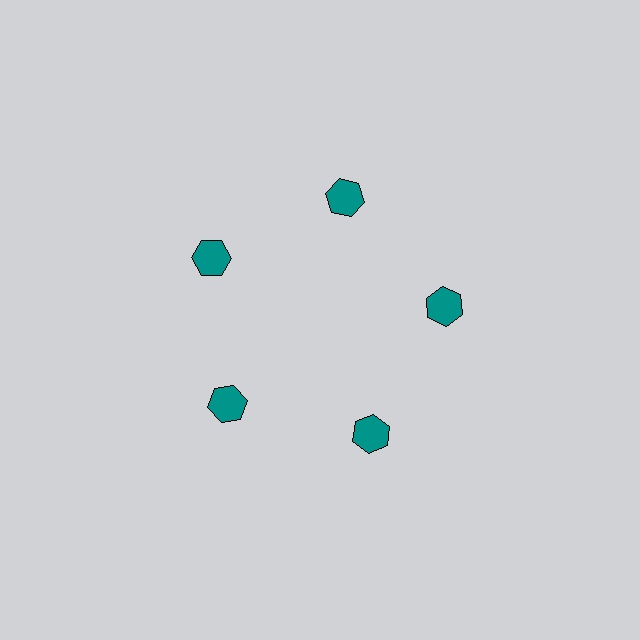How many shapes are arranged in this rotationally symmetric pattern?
There are 5 shapes, arranged in 5 groups of 1.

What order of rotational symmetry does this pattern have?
This pattern has 5-fold rotational symmetry.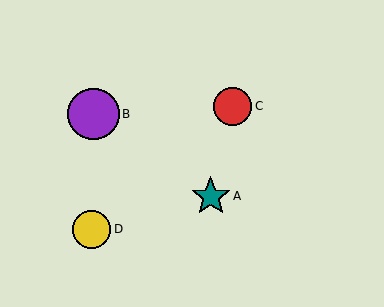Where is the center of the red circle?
The center of the red circle is at (233, 106).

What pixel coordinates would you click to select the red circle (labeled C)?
Click at (233, 106) to select the red circle C.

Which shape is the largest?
The purple circle (labeled B) is the largest.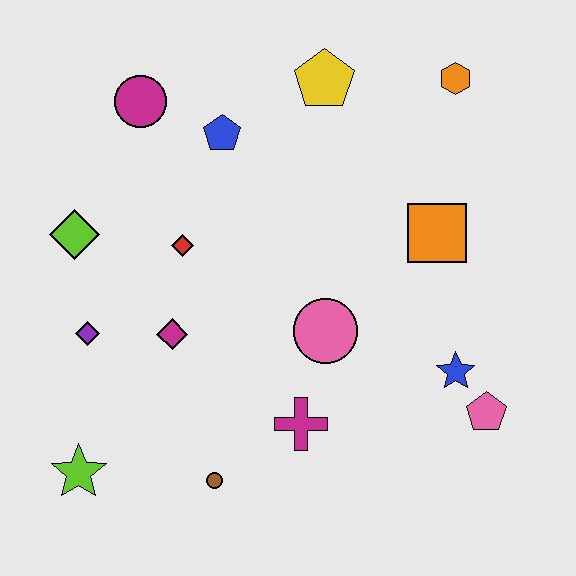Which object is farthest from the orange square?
The lime star is farthest from the orange square.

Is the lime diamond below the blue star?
No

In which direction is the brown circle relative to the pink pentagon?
The brown circle is to the left of the pink pentagon.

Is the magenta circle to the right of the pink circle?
No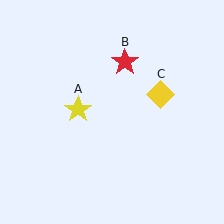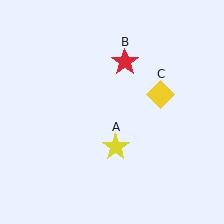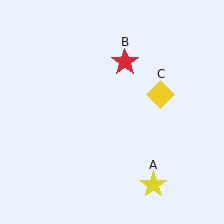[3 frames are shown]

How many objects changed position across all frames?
1 object changed position: yellow star (object A).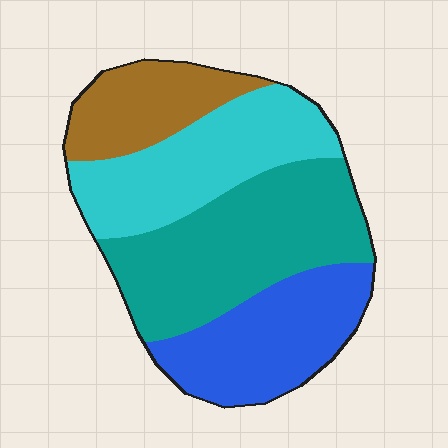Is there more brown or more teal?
Teal.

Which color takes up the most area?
Teal, at roughly 35%.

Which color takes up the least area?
Brown, at roughly 15%.